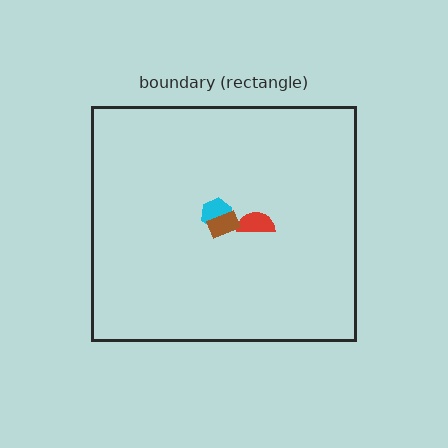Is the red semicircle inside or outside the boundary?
Inside.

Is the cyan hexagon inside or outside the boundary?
Inside.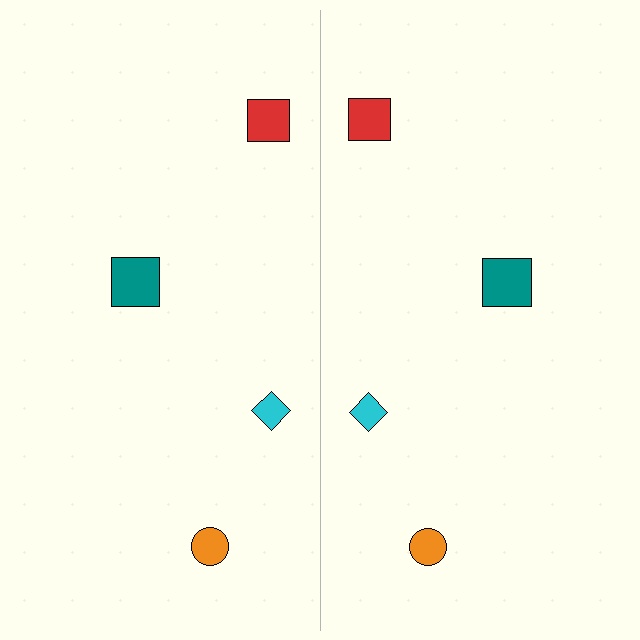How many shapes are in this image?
There are 8 shapes in this image.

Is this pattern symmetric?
Yes, this pattern has bilateral (reflection) symmetry.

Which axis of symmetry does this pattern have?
The pattern has a vertical axis of symmetry running through the center of the image.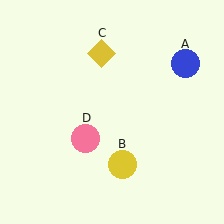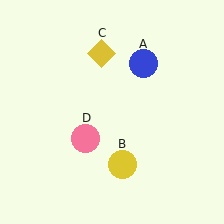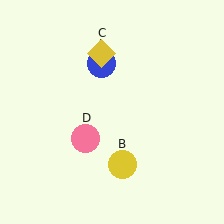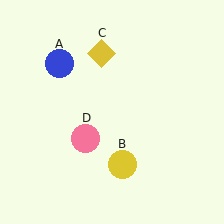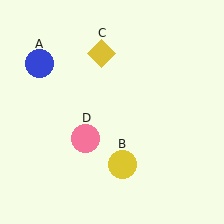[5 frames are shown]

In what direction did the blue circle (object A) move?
The blue circle (object A) moved left.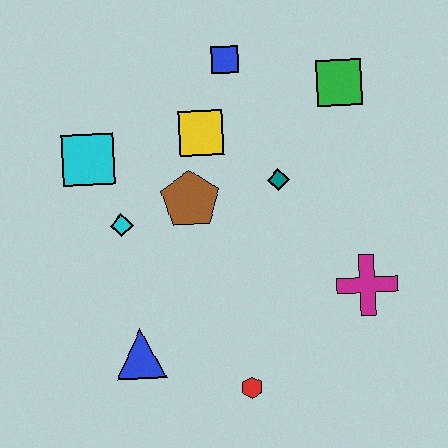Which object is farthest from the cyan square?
The magenta cross is farthest from the cyan square.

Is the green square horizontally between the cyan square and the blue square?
No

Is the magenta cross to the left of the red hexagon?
No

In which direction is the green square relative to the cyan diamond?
The green square is to the right of the cyan diamond.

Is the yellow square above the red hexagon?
Yes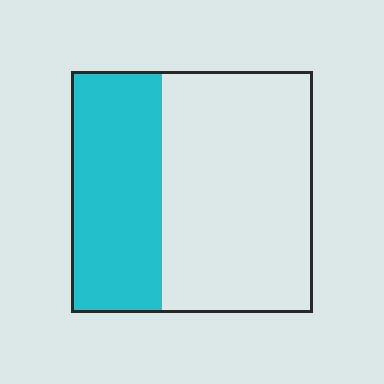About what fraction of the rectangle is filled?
About three eighths (3/8).